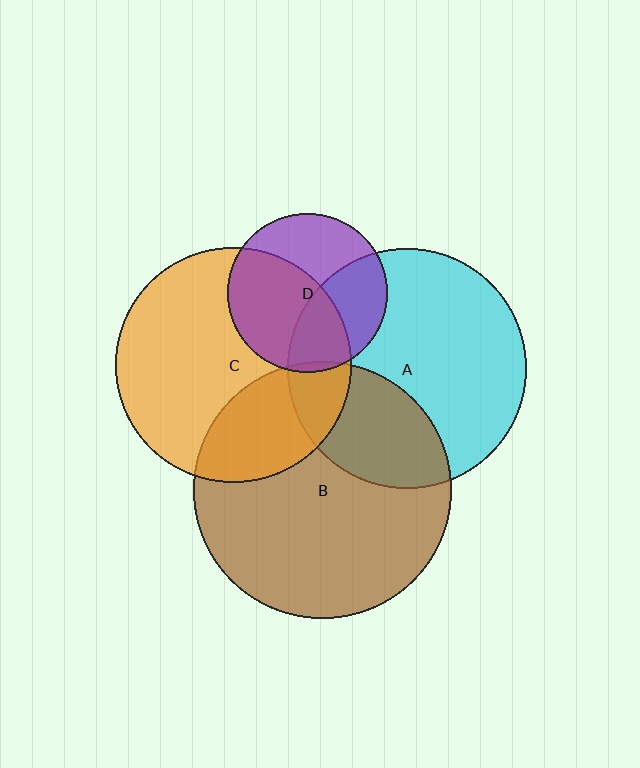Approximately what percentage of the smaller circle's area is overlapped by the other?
Approximately 55%.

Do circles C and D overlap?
Yes.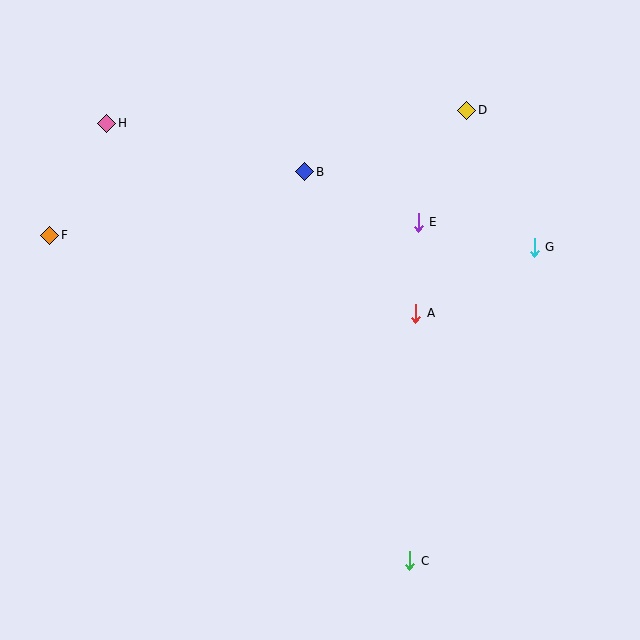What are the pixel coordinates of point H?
Point H is at (107, 123).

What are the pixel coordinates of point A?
Point A is at (416, 313).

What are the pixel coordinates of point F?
Point F is at (50, 235).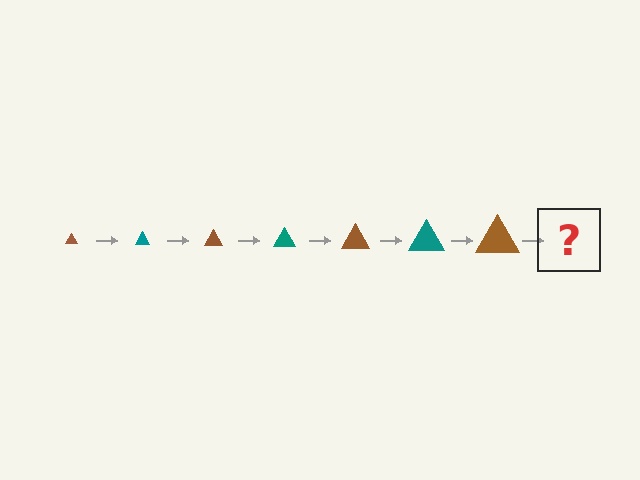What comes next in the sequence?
The next element should be a teal triangle, larger than the previous one.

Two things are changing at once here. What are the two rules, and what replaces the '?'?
The two rules are that the triangle grows larger each step and the color cycles through brown and teal. The '?' should be a teal triangle, larger than the previous one.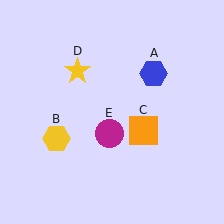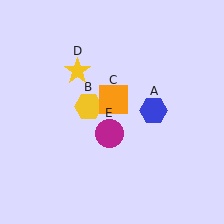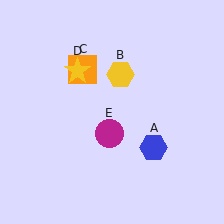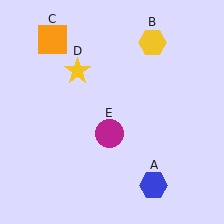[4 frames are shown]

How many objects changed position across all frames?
3 objects changed position: blue hexagon (object A), yellow hexagon (object B), orange square (object C).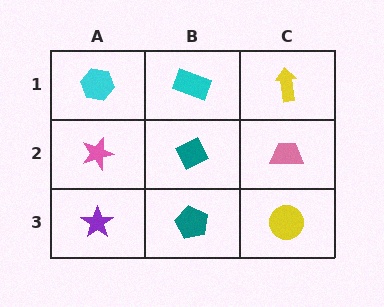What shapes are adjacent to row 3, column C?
A pink trapezoid (row 2, column C), a teal pentagon (row 3, column B).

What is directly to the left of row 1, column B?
A cyan hexagon.